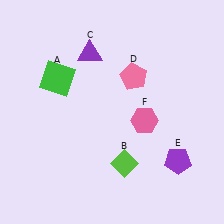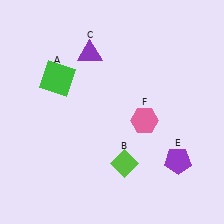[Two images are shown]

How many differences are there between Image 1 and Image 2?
There is 1 difference between the two images.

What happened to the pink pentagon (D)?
The pink pentagon (D) was removed in Image 2. It was in the top-right area of Image 1.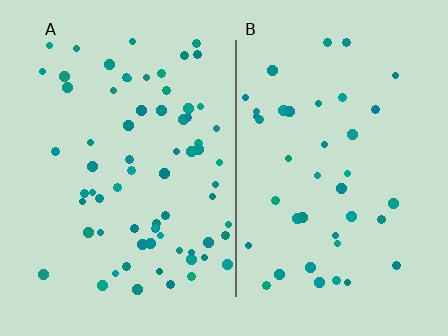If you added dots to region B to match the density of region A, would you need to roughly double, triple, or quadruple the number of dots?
Approximately double.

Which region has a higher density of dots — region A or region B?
A (the left).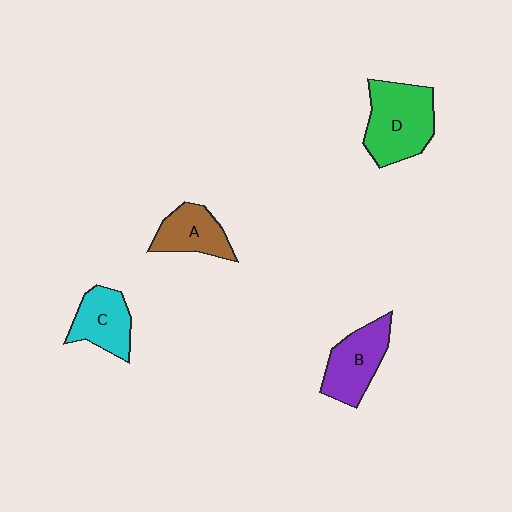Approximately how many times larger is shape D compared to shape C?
Approximately 1.5 times.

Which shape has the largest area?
Shape D (green).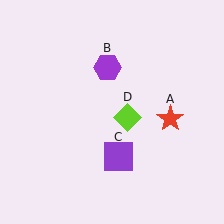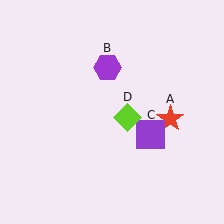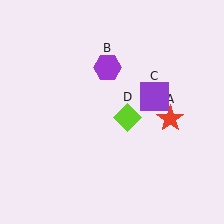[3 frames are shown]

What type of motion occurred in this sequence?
The purple square (object C) rotated counterclockwise around the center of the scene.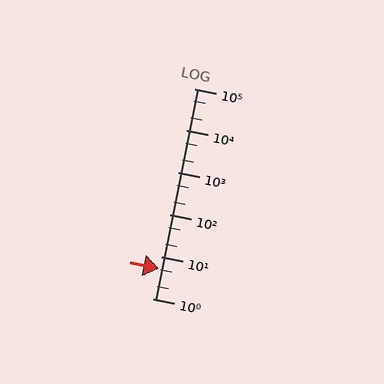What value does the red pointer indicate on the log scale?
The pointer indicates approximately 5.2.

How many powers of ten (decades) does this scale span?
The scale spans 5 decades, from 1 to 100000.